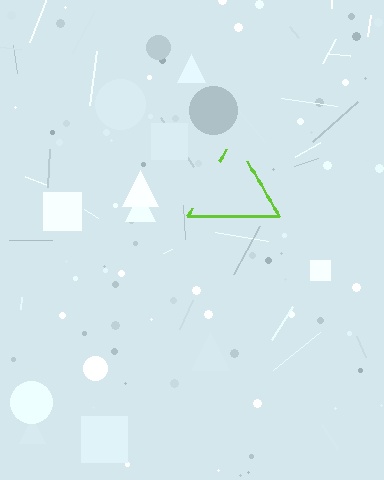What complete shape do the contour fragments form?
The contour fragments form a triangle.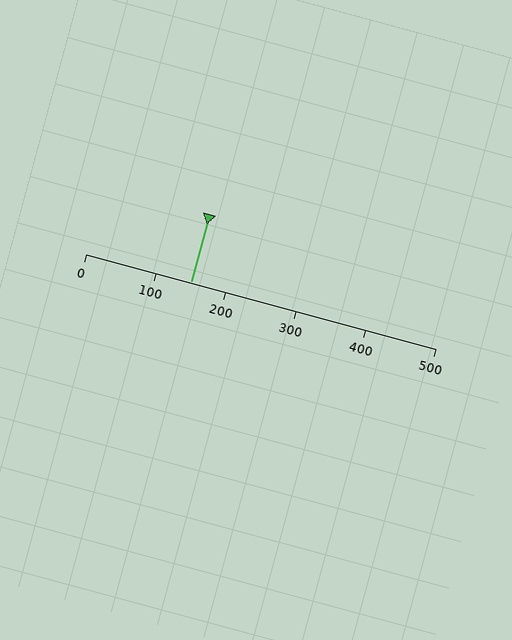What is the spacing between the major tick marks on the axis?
The major ticks are spaced 100 apart.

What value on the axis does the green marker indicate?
The marker indicates approximately 150.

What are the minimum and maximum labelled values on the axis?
The axis runs from 0 to 500.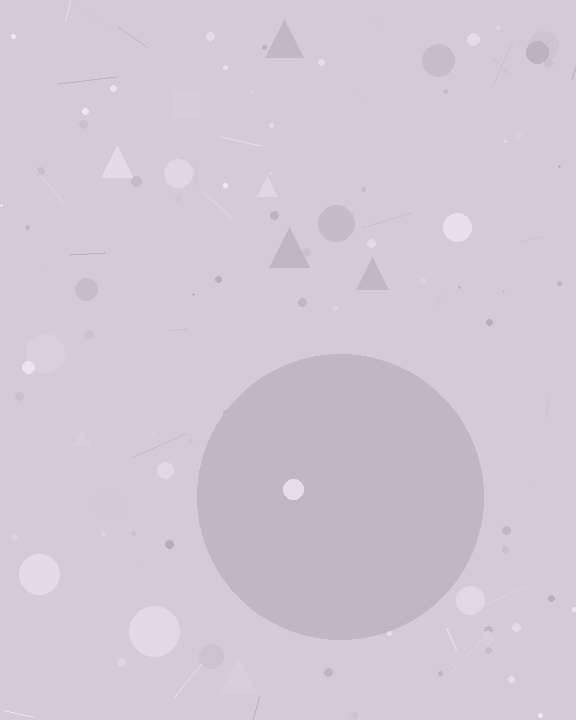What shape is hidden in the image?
A circle is hidden in the image.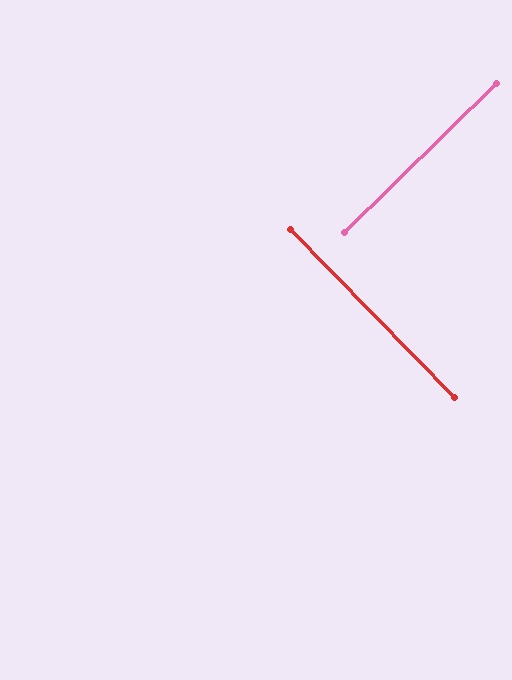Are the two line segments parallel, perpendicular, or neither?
Perpendicular — they meet at approximately 90°.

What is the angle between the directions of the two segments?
Approximately 90 degrees.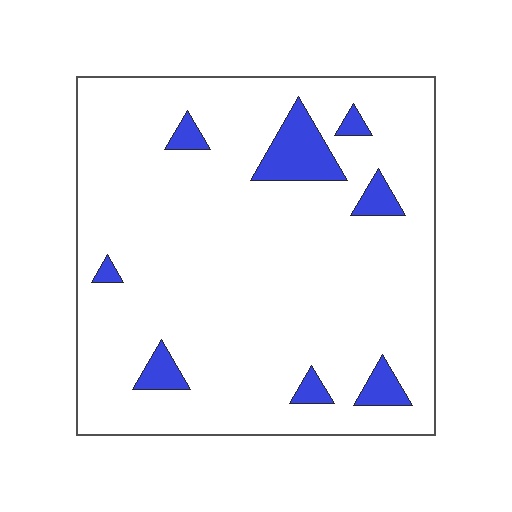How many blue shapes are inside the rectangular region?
8.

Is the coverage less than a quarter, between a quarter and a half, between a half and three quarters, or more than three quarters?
Less than a quarter.